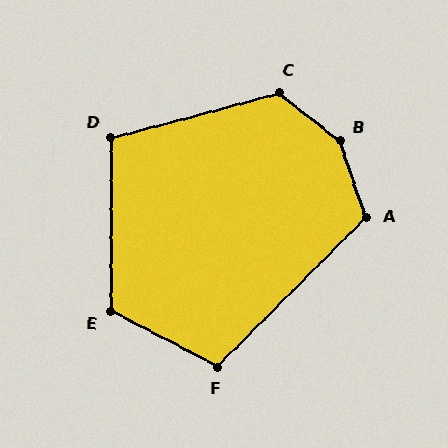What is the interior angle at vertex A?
Approximately 116 degrees (obtuse).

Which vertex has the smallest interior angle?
D, at approximately 105 degrees.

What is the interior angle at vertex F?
Approximately 107 degrees (obtuse).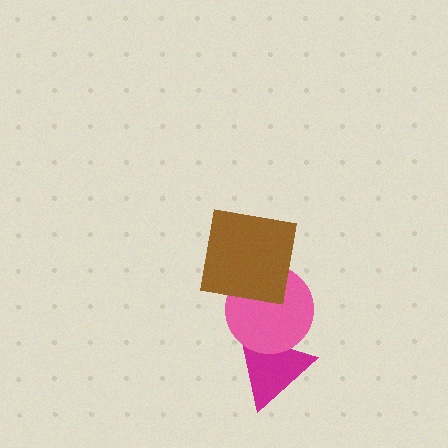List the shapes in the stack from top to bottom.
From top to bottom: the brown square, the pink circle, the magenta triangle.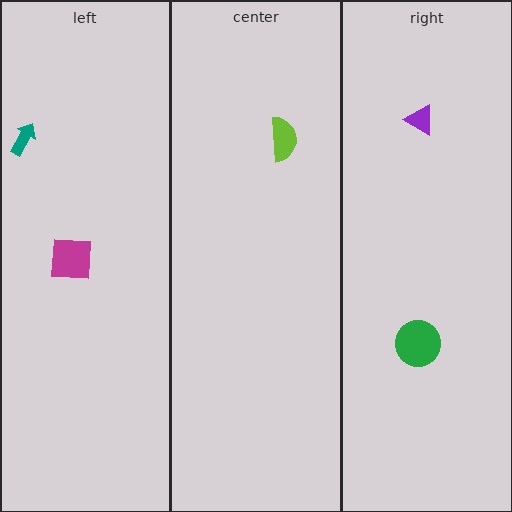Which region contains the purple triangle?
The right region.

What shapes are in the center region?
The lime semicircle.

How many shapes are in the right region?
2.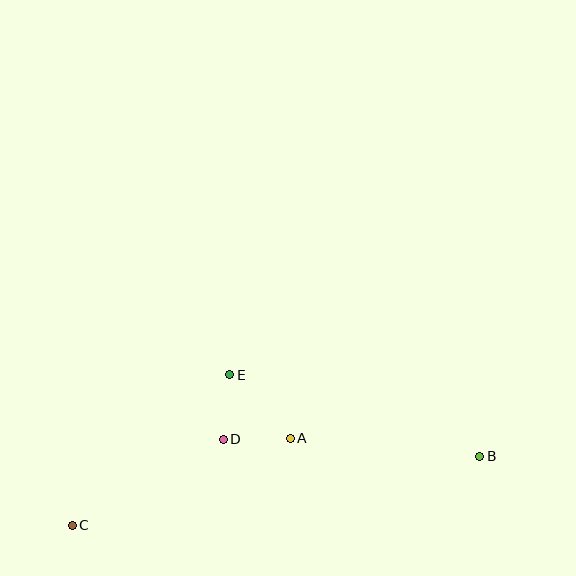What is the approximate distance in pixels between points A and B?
The distance between A and B is approximately 190 pixels.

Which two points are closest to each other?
Points D and E are closest to each other.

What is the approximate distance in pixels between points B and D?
The distance between B and D is approximately 257 pixels.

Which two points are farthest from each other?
Points B and C are farthest from each other.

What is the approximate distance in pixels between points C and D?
The distance between C and D is approximately 174 pixels.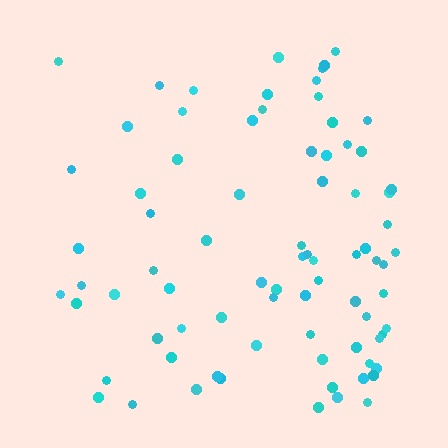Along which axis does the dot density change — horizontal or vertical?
Horizontal.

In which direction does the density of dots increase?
From left to right, with the right side densest.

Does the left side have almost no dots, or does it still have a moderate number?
Still a moderate number, just noticeably fewer than the right.